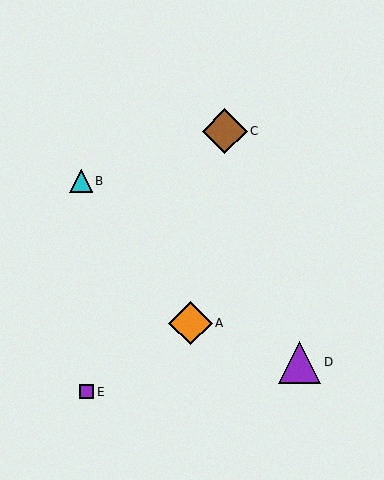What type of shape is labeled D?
Shape D is a purple triangle.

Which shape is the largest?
The brown diamond (labeled C) is the largest.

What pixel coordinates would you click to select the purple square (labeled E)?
Click at (87, 392) to select the purple square E.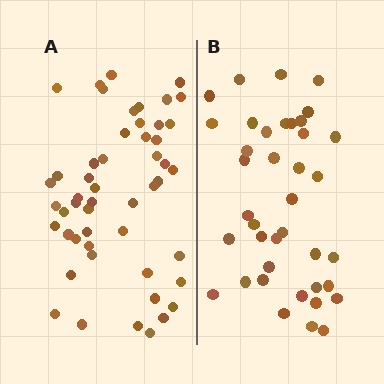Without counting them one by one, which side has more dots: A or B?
Region A (the left region) has more dots.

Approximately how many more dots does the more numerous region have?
Region A has roughly 12 or so more dots than region B.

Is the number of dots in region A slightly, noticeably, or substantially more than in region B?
Region A has noticeably more, but not dramatically so. The ratio is roughly 1.3 to 1.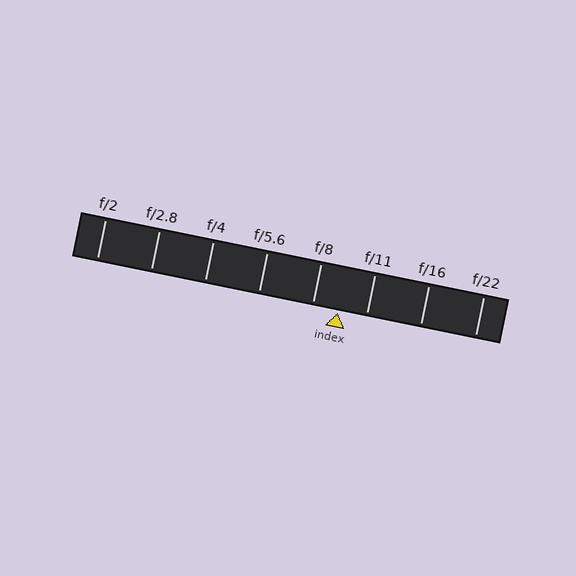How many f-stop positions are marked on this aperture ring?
There are 8 f-stop positions marked.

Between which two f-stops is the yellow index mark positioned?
The index mark is between f/8 and f/11.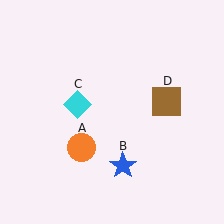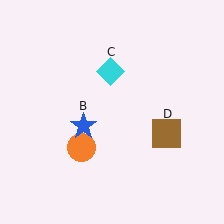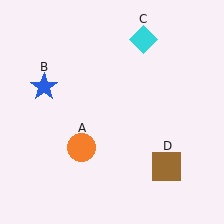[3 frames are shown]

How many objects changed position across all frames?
3 objects changed position: blue star (object B), cyan diamond (object C), brown square (object D).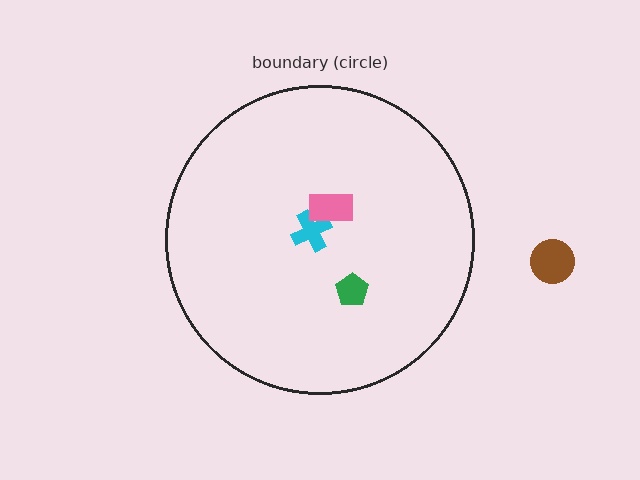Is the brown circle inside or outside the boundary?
Outside.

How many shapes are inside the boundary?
3 inside, 1 outside.